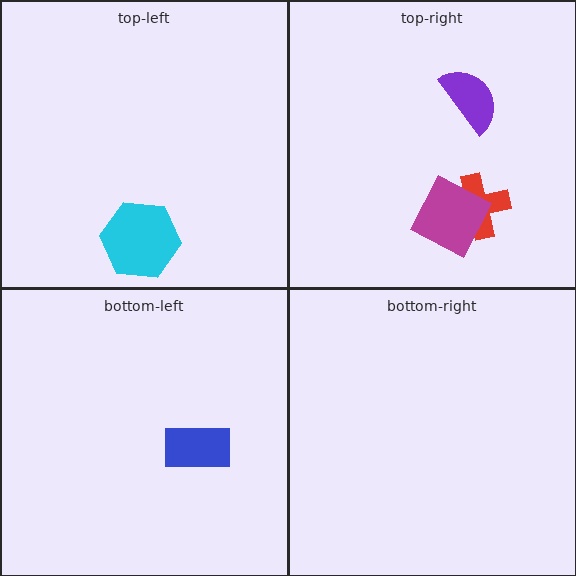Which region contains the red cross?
The top-right region.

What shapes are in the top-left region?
The cyan hexagon.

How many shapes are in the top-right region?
3.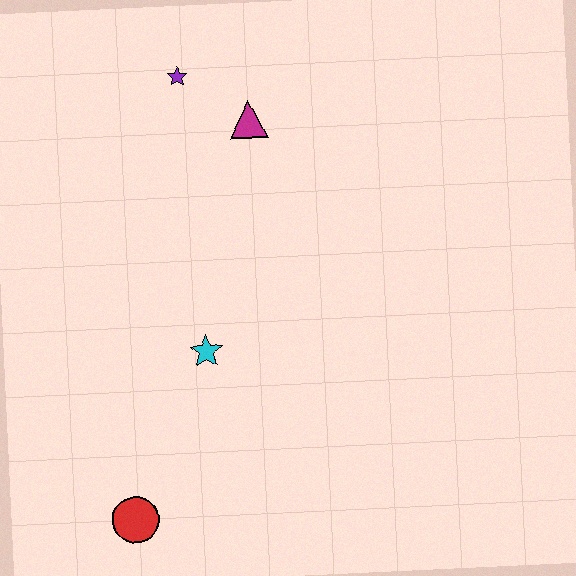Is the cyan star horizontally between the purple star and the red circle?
No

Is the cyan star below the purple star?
Yes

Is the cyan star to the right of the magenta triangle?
No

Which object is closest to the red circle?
The cyan star is closest to the red circle.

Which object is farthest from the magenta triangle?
The red circle is farthest from the magenta triangle.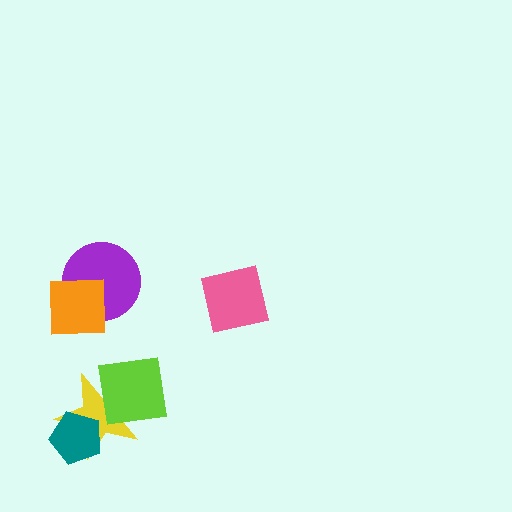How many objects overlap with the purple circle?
1 object overlaps with the purple circle.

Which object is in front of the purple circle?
The orange square is in front of the purple circle.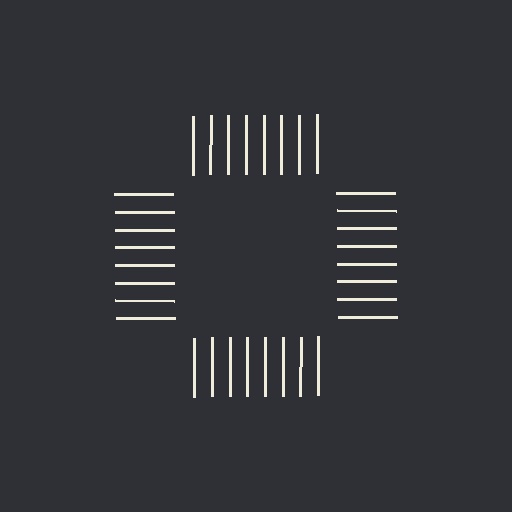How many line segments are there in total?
32 — 8 along each of the 4 edges.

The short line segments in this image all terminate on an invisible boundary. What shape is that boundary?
An illusory square — the line segments terminate on its edges but no continuous stroke is drawn.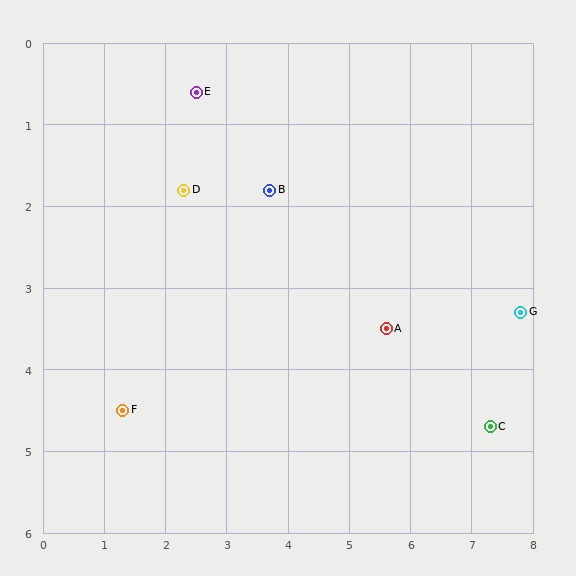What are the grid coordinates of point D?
Point D is at approximately (2.3, 1.8).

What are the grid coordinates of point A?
Point A is at approximately (5.6, 3.5).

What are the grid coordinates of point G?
Point G is at approximately (7.8, 3.3).